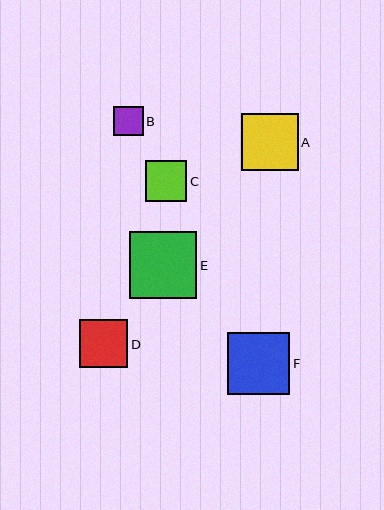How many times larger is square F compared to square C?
Square F is approximately 1.5 times the size of square C.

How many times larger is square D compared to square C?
Square D is approximately 1.2 times the size of square C.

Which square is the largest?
Square E is the largest with a size of approximately 68 pixels.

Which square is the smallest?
Square B is the smallest with a size of approximately 30 pixels.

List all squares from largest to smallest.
From largest to smallest: E, F, A, D, C, B.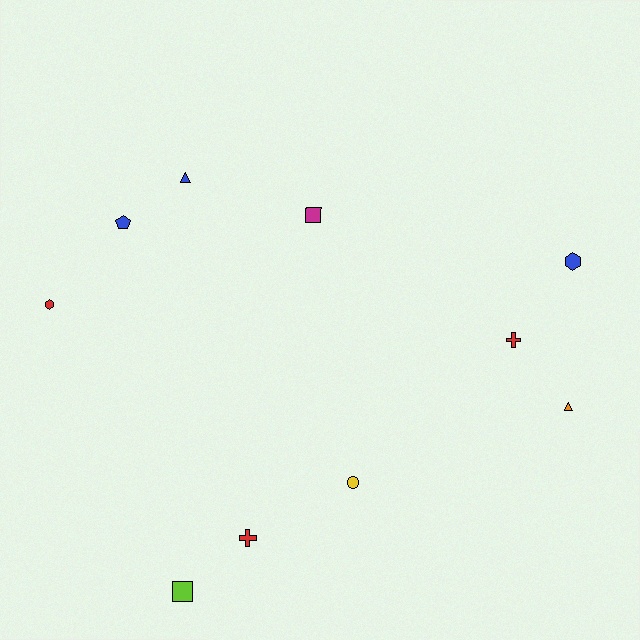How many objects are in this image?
There are 10 objects.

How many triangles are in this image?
There are 2 triangles.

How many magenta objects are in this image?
There is 1 magenta object.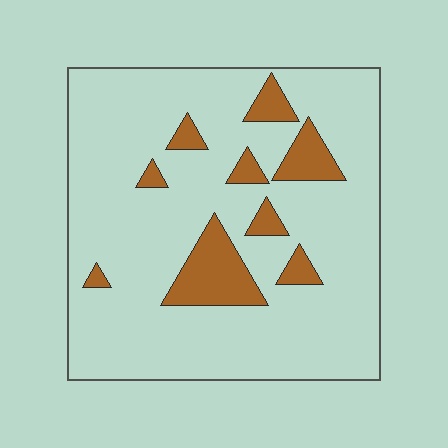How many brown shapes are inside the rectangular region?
9.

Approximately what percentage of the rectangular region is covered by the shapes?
Approximately 15%.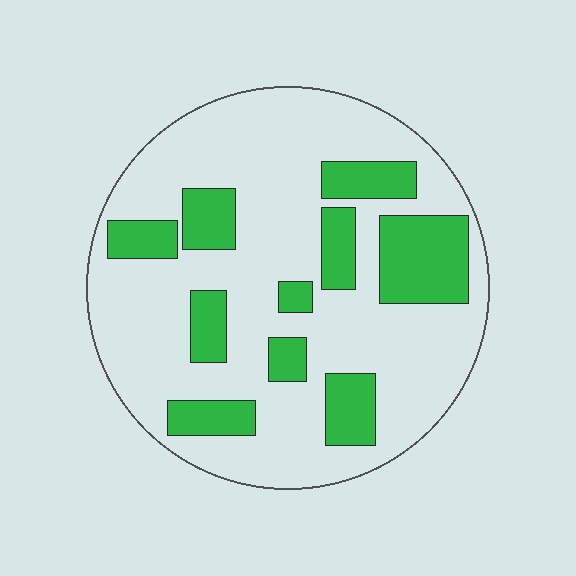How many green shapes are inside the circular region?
10.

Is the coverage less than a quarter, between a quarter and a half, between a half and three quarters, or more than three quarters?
Between a quarter and a half.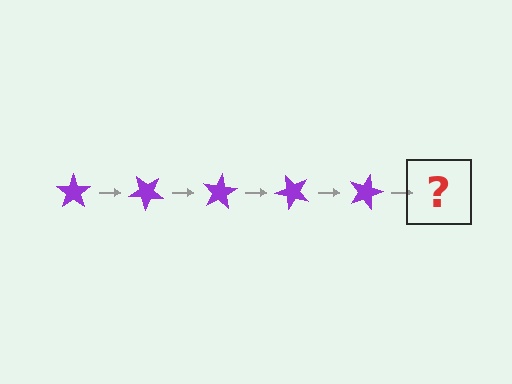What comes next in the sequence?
The next element should be a purple star rotated 200 degrees.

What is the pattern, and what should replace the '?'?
The pattern is that the star rotates 40 degrees each step. The '?' should be a purple star rotated 200 degrees.